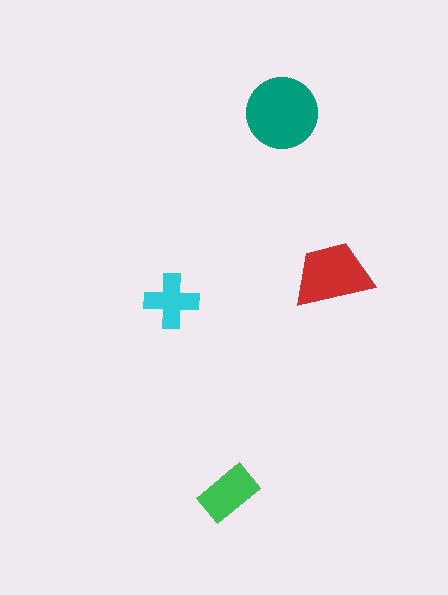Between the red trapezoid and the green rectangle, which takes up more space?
The red trapezoid.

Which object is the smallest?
The cyan cross.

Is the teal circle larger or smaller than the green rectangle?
Larger.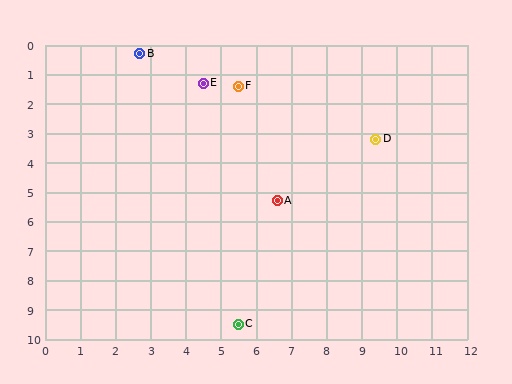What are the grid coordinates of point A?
Point A is at approximately (6.6, 5.3).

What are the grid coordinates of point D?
Point D is at approximately (9.4, 3.2).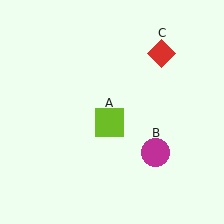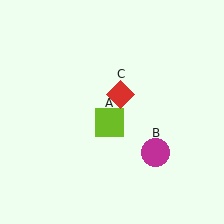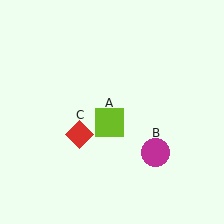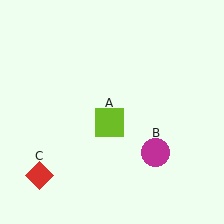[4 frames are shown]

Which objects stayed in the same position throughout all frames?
Lime square (object A) and magenta circle (object B) remained stationary.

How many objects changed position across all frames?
1 object changed position: red diamond (object C).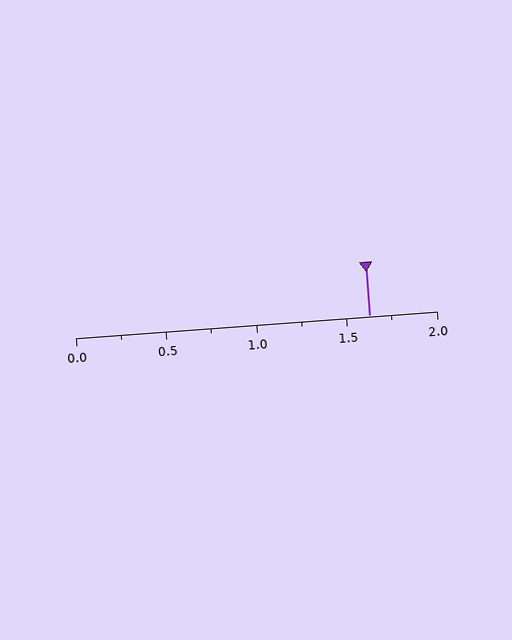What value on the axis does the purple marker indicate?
The marker indicates approximately 1.62.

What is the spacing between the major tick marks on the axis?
The major ticks are spaced 0.5 apart.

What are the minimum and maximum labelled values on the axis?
The axis runs from 0.0 to 2.0.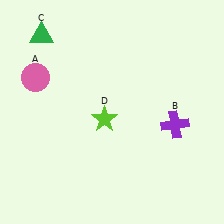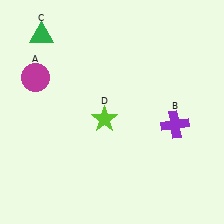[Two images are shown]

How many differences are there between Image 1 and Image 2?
There is 1 difference between the two images.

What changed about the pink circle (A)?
In Image 1, A is pink. In Image 2, it changed to magenta.